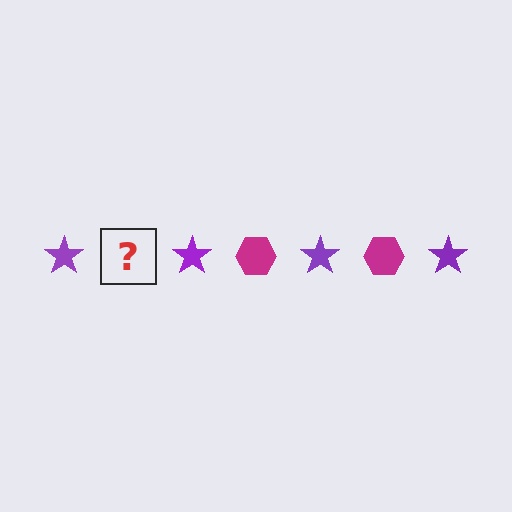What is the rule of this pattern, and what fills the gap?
The rule is that the pattern alternates between purple star and magenta hexagon. The gap should be filled with a magenta hexagon.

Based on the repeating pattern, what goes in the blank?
The blank should be a magenta hexagon.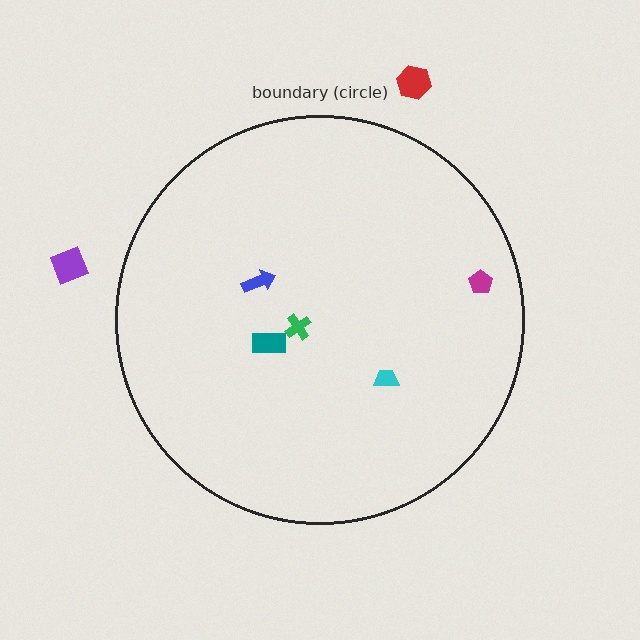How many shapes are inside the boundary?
5 inside, 2 outside.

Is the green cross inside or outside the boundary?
Inside.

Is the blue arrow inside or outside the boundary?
Inside.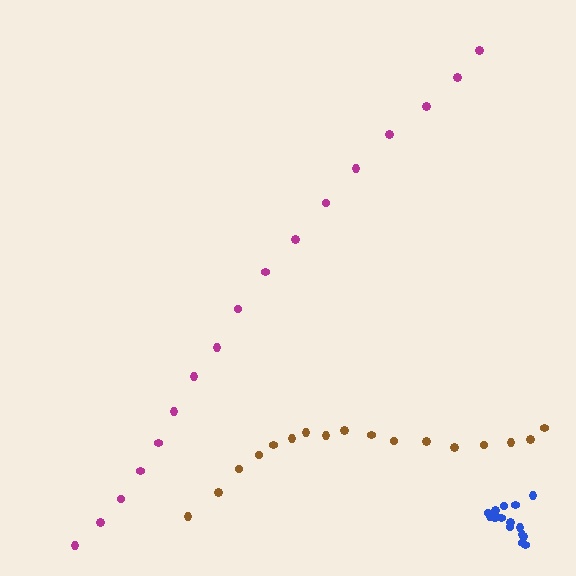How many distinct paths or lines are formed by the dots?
There are 3 distinct paths.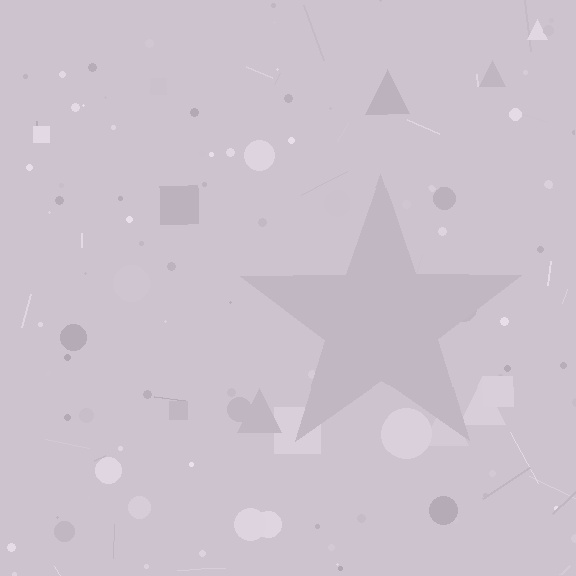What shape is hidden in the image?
A star is hidden in the image.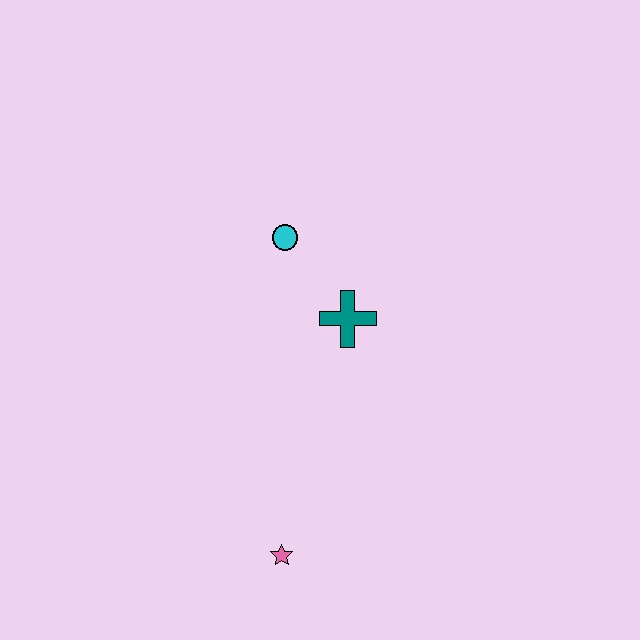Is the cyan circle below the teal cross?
No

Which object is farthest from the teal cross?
The pink star is farthest from the teal cross.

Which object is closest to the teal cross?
The cyan circle is closest to the teal cross.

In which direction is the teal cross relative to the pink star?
The teal cross is above the pink star.